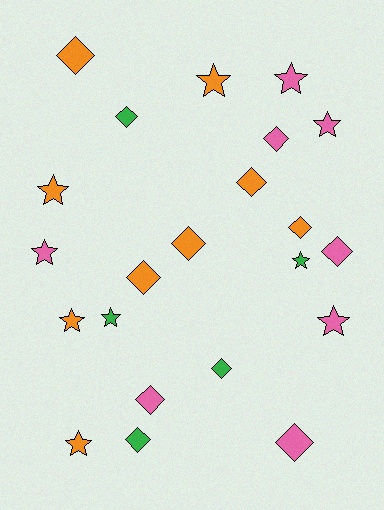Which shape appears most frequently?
Diamond, with 12 objects.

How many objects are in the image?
There are 22 objects.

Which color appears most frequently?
Orange, with 9 objects.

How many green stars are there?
There are 2 green stars.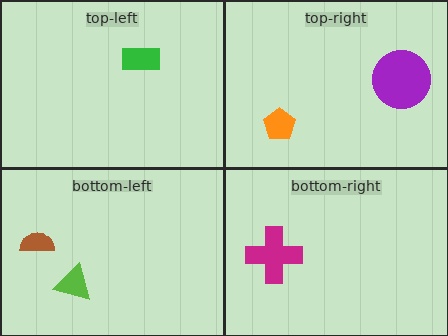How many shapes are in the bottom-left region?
2.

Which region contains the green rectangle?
The top-left region.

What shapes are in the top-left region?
The green rectangle.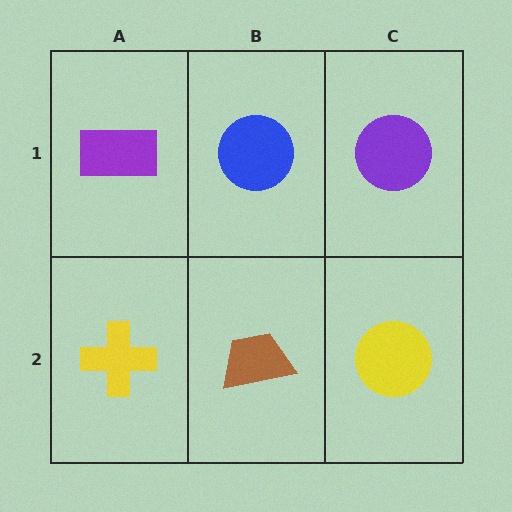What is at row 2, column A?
A yellow cross.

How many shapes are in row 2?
3 shapes.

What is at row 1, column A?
A purple rectangle.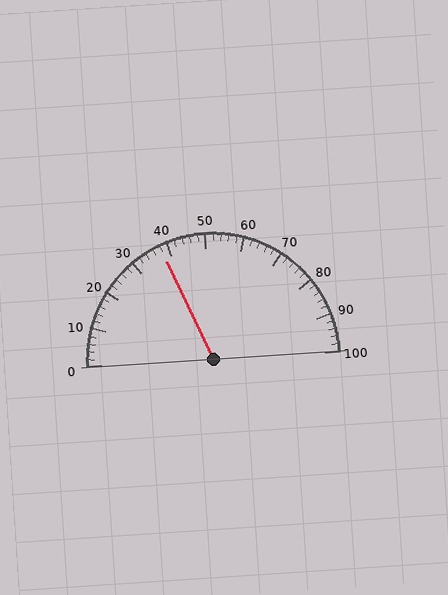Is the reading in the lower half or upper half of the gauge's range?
The reading is in the lower half of the range (0 to 100).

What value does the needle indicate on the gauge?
The needle indicates approximately 38.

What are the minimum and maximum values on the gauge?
The gauge ranges from 0 to 100.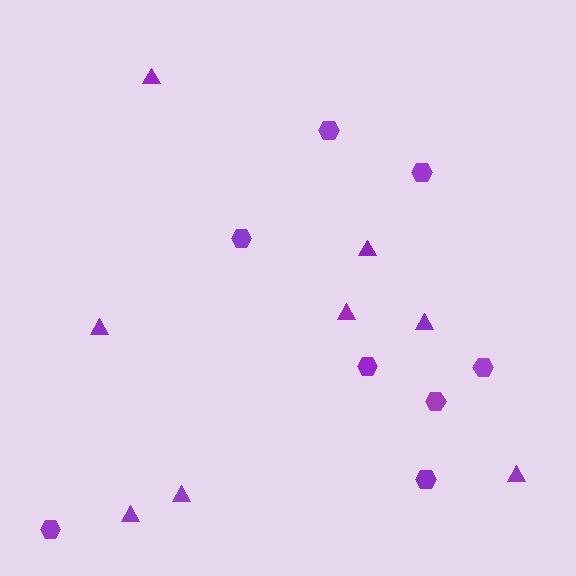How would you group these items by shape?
There are 2 groups: one group of hexagons (8) and one group of triangles (8).